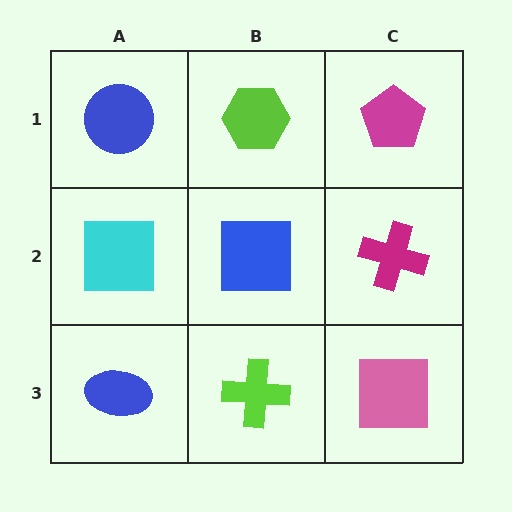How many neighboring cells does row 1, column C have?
2.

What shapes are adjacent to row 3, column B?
A blue square (row 2, column B), a blue ellipse (row 3, column A), a pink square (row 3, column C).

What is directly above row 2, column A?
A blue circle.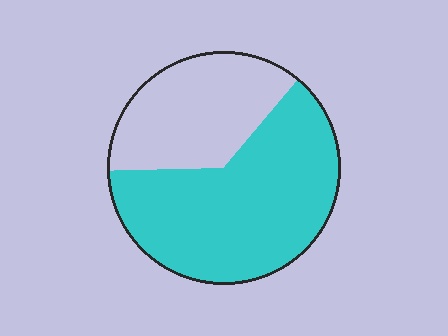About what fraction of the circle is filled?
About five eighths (5/8).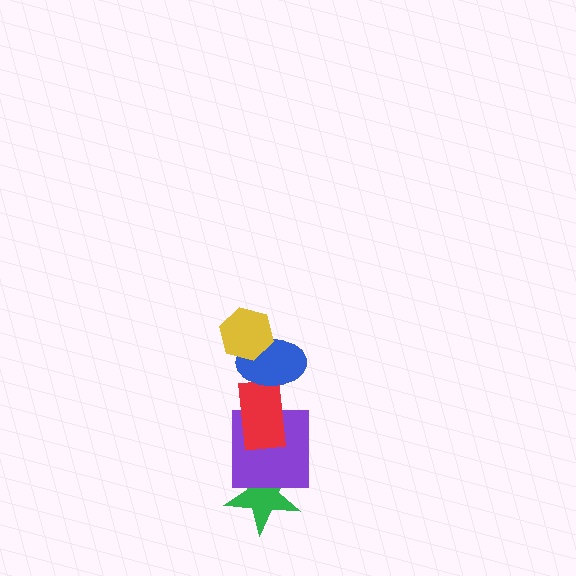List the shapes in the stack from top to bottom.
From top to bottom: the yellow hexagon, the blue ellipse, the red rectangle, the purple square, the green star.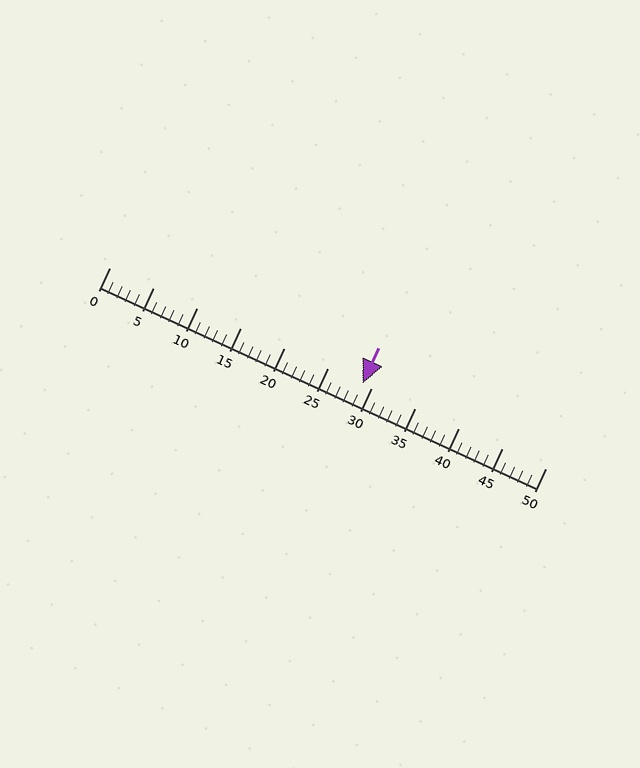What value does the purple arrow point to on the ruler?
The purple arrow points to approximately 29.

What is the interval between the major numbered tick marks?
The major tick marks are spaced 5 units apart.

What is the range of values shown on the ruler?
The ruler shows values from 0 to 50.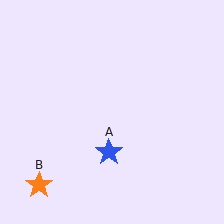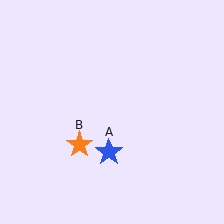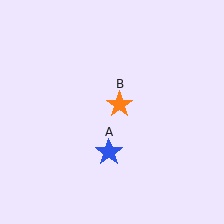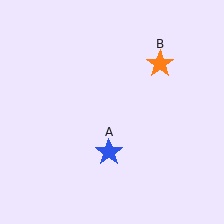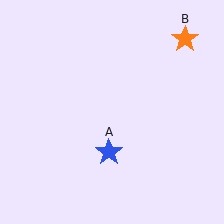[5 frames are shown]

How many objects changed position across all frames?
1 object changed position: orange star (object B).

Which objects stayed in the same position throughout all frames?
Blue star (object A) remained stationary.